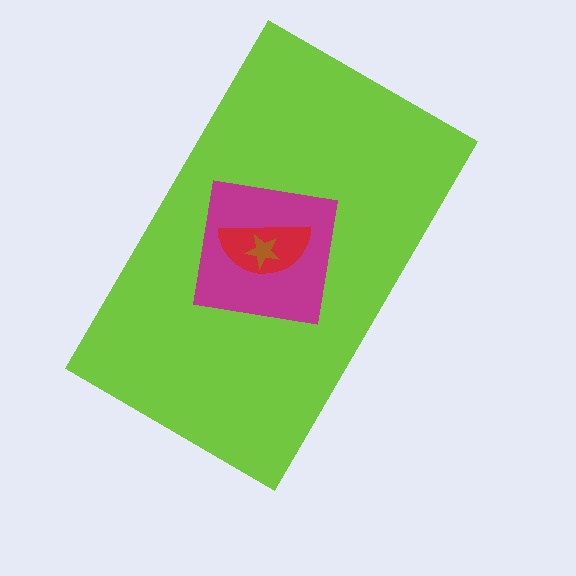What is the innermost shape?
The brown star.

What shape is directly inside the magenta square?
The red semicircle.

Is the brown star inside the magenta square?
Yes.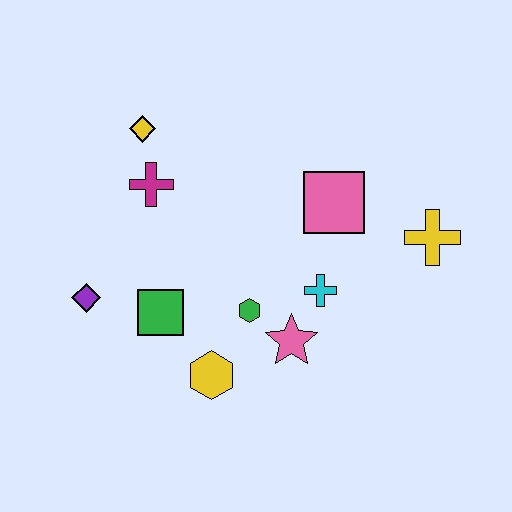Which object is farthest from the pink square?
The purple diamond is farthest from the pink square.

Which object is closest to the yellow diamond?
The magenta cross is closest to the yellow diamond.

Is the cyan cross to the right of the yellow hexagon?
Yes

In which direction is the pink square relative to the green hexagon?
The pink square is above the green hexagon.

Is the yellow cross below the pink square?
Yes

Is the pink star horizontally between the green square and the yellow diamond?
No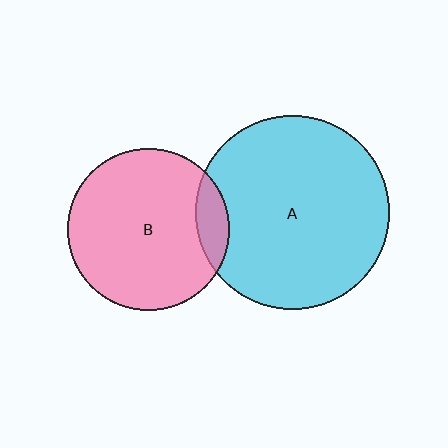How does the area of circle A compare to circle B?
Approximately 1.4 times.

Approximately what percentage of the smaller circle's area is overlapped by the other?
Approximately 10%.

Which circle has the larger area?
Circle A (cyan).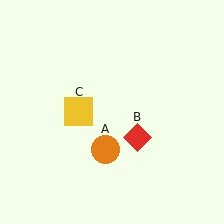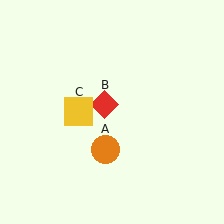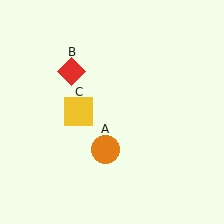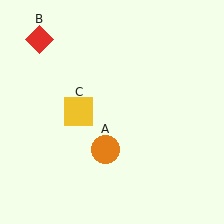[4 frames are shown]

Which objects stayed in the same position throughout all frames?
Orange circle (object A) and yellow square (object C) remained stationary.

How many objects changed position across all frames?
1 object changed position: red diamond (object B).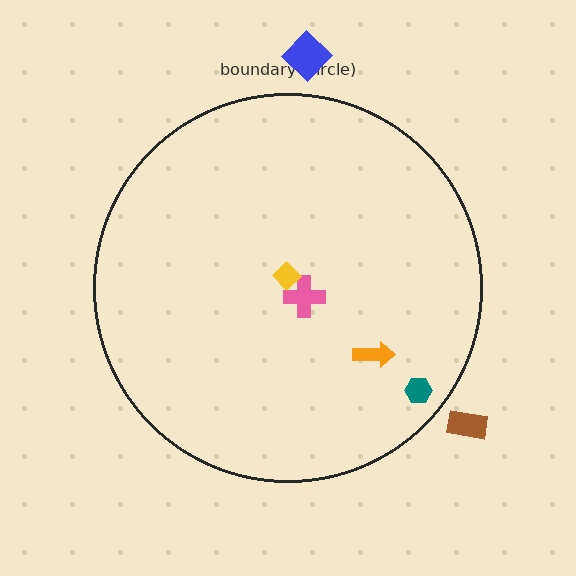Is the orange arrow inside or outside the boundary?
Inside.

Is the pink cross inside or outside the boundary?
Inside.